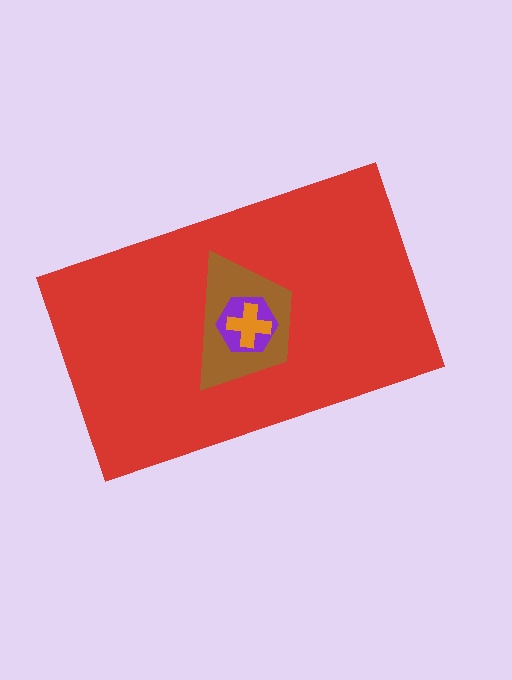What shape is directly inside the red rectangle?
The brown trapezoid.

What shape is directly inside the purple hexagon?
The orange cross.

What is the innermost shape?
The orange cross.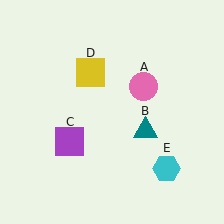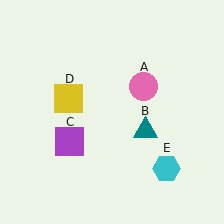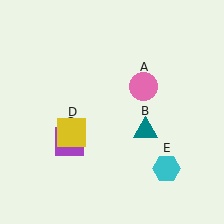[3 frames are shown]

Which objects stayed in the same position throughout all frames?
Pink circle (object A) and teal triangle (object B) and purple square (object C) and cyan hexagon (object E) remained stationary.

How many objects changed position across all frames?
1 object changed position: yellow square (object D).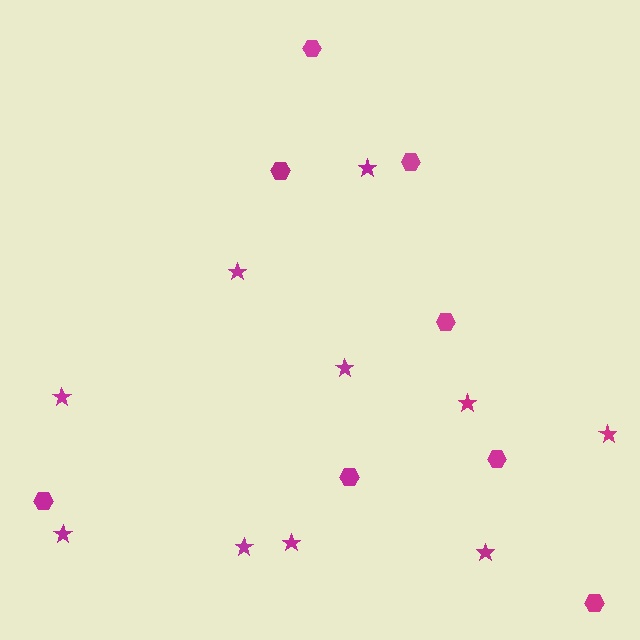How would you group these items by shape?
There are 2 groups: one group of hexagons (8) and one group of stars (10).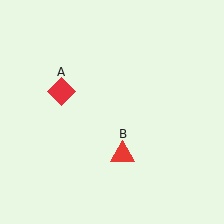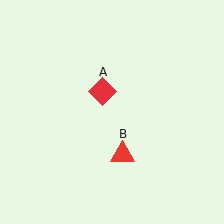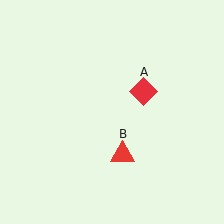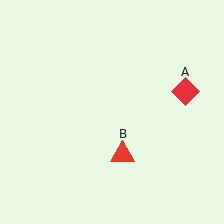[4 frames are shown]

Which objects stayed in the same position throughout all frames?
Red triangle (object B) remained stationary.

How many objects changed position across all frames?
1 object changed position: red diamond (object A).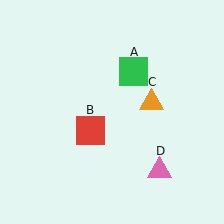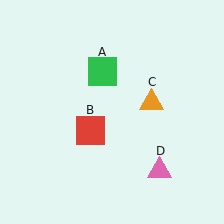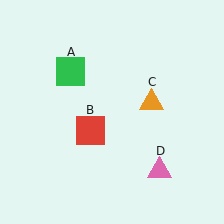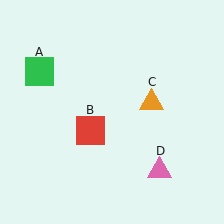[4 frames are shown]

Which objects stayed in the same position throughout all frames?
Red square (object B) and orange triangle (object C) and pink triangle (object D) remained stationary.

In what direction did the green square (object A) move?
The green square (object A) moved left.